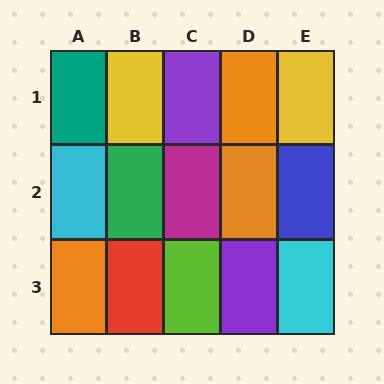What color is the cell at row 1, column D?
Orange.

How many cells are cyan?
2 cells are cyan.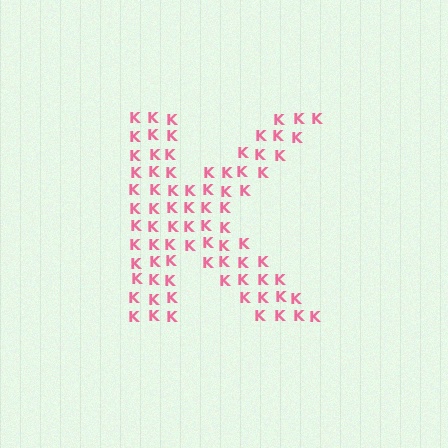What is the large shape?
The large shape is the letter K.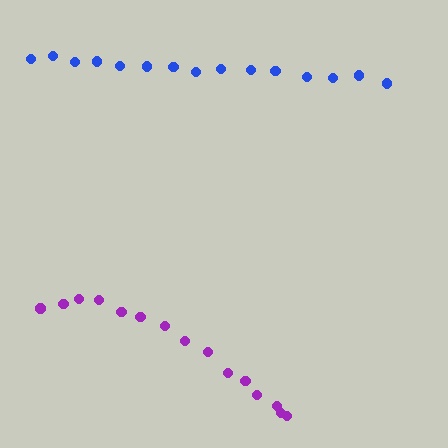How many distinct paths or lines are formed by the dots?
There are 2 distinct paths.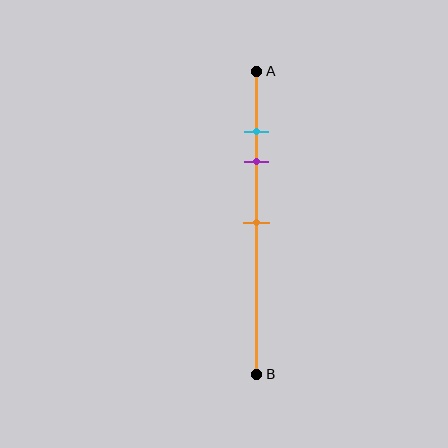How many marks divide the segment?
There are 3 marks dividing the segment.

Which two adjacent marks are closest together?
The cyan and purple marks are the closest adjacent pair.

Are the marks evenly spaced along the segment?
No, the marks are not evenly spaced.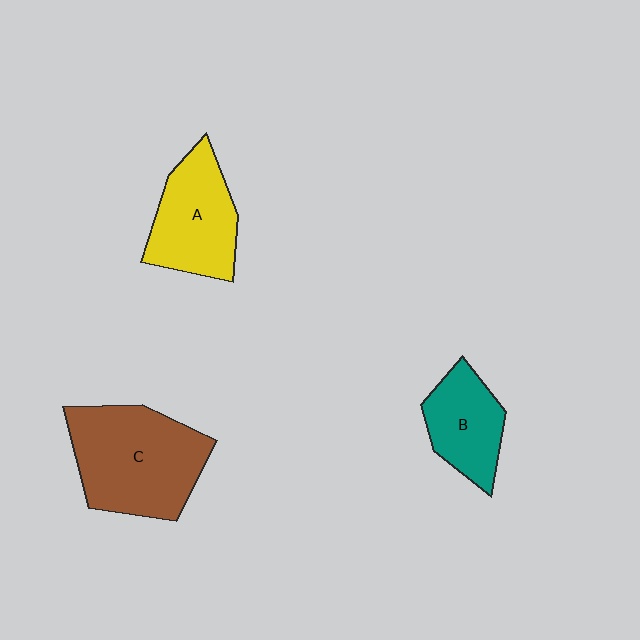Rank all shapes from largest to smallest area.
From largest to smallest: C (brown), A (yellow), B (teal).